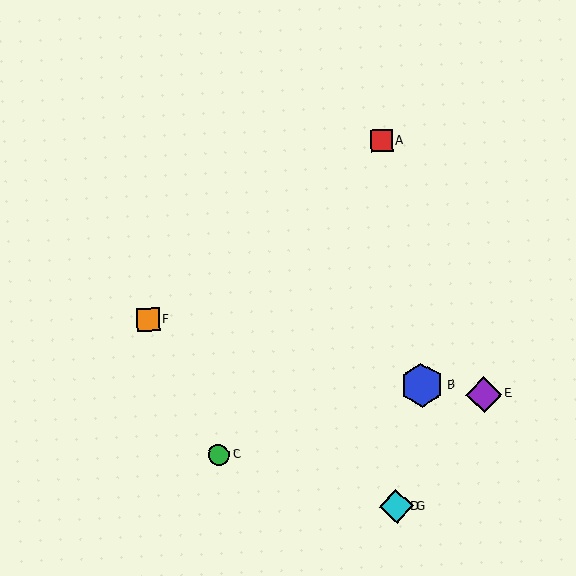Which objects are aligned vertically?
Objects A, D, G are aligned vertically.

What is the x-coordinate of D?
Object D is at x≈396.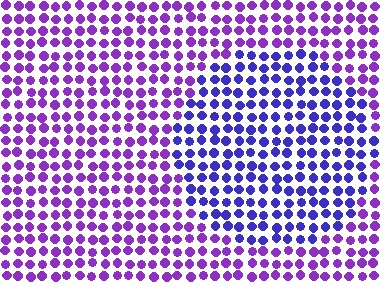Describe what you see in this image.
The image is filled with small purple elements in a uniform arrangement. A circle-shaped region is visible where the elements are tinted to a slightly different hue, forming a subtle color boundary.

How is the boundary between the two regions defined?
The boundary is defined purely by a slight shift in hue (about 34 degrees). Spacing, size, and orientation are identical on both sides.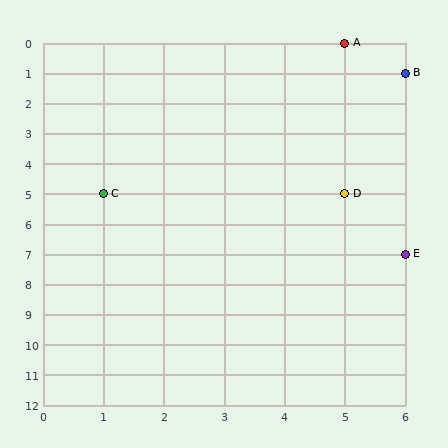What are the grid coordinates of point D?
Point D is at grid coordinates (5, 5).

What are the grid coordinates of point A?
Point A is at grid coordinates (5, 0).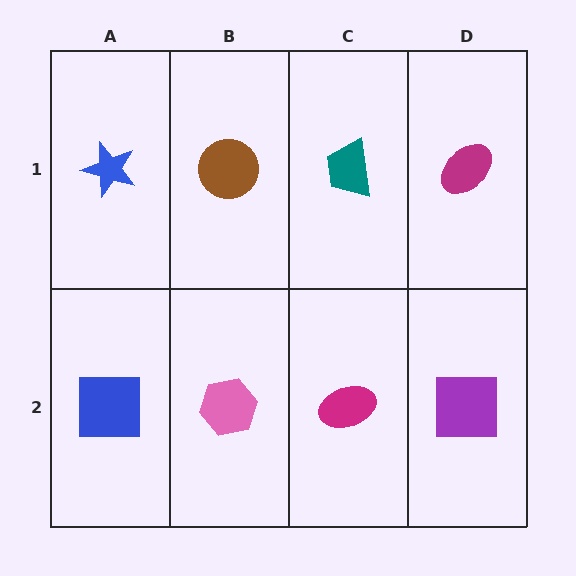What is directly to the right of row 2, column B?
A magenta ellipse.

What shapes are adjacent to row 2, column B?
A brown circle (row 1, column B), a blue square (row 2, column A), a magenta ellipse (row 2, column C).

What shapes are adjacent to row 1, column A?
A blue square (row 2, column A), a brown circle (row 1, column B).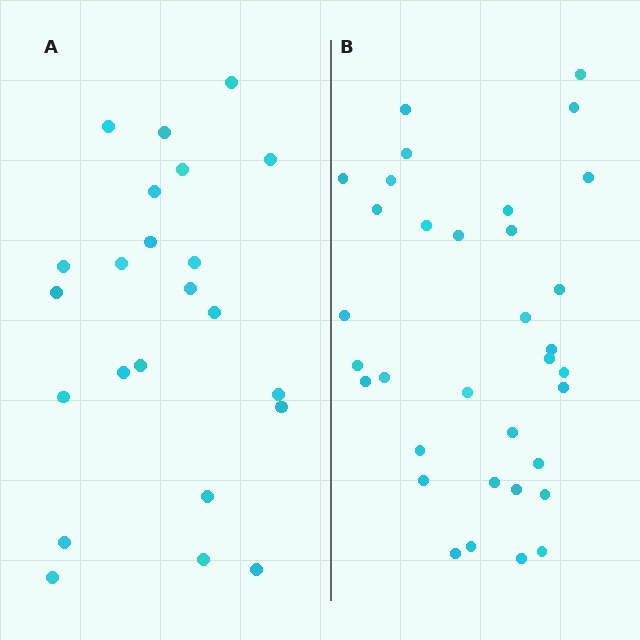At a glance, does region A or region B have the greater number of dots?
Region B (the right region) has more dots.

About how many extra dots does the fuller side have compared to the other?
Region B has roughly 12 or so more dots than region A.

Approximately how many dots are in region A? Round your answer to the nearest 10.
About 20 dots. (The exact count is 23, which rounds to 20.)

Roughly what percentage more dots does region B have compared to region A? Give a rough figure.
About 50% more.